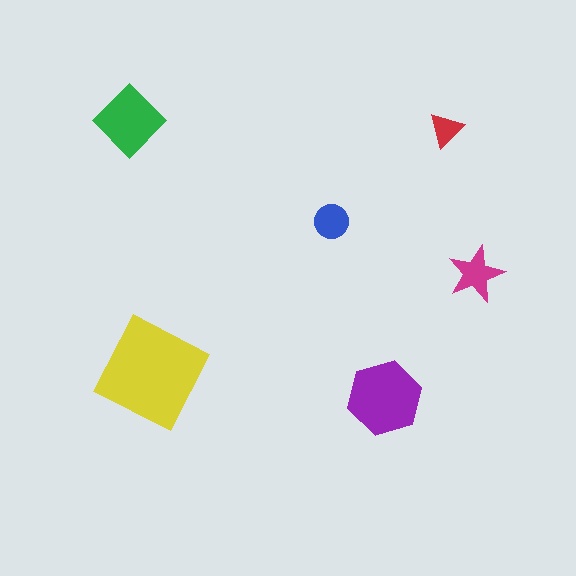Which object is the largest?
The yellow square.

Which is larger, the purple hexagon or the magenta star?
The purple hexagon.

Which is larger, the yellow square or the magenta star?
The yellow square.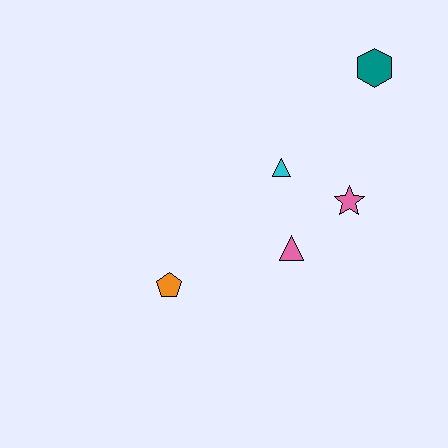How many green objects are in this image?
There are no green objects.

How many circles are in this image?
There are no circles.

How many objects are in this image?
There are 5 objects.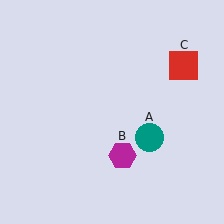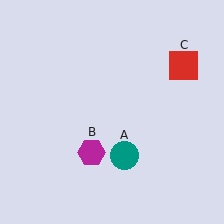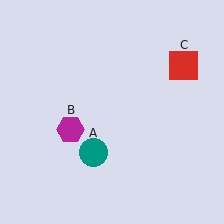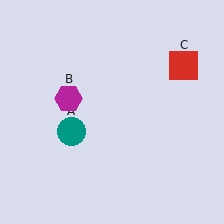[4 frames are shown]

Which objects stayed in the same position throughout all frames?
Red square (object C) remained stationary.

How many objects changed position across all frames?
2 objects changed position: teal circle (object A), magenta hexagon (object B).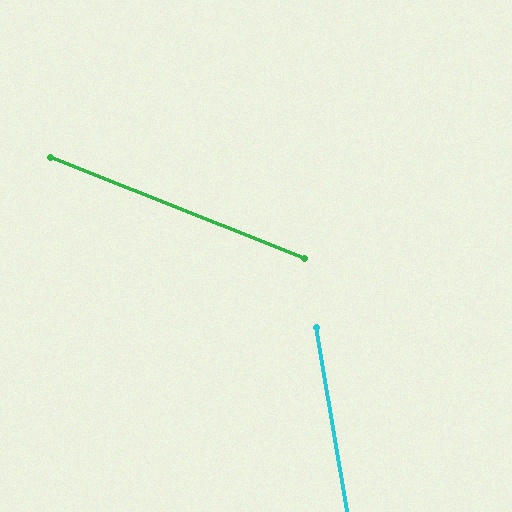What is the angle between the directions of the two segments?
Approximately 58 degrees.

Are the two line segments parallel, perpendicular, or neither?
Neither parallel nor perpendicular — they differ by about 58°.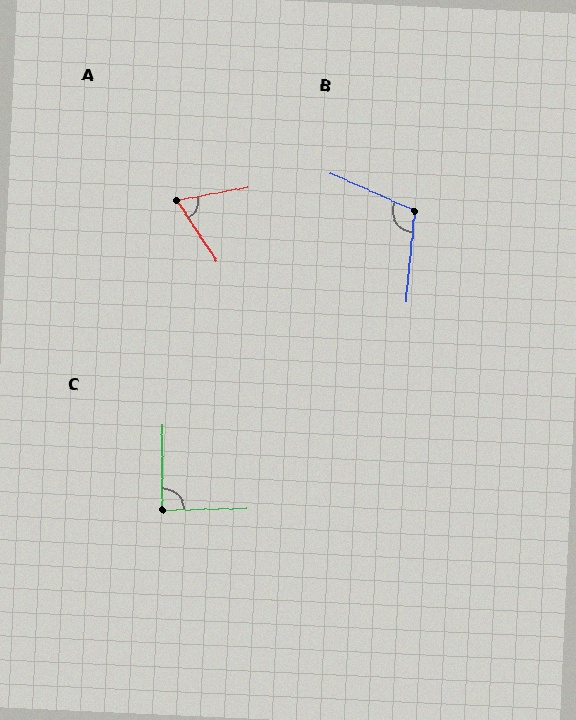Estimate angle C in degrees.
Approximately 89 degrees.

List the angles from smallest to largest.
A (67°), C (89°), B (108°).